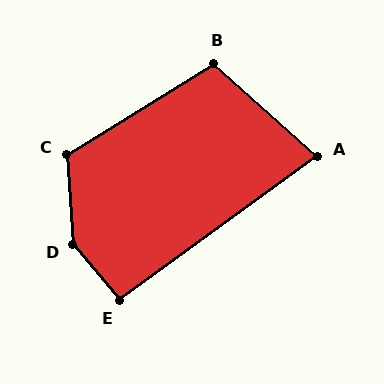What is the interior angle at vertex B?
Approximately 106 degrees (obtuse).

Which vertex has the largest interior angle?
D, at approximately 143 degrees.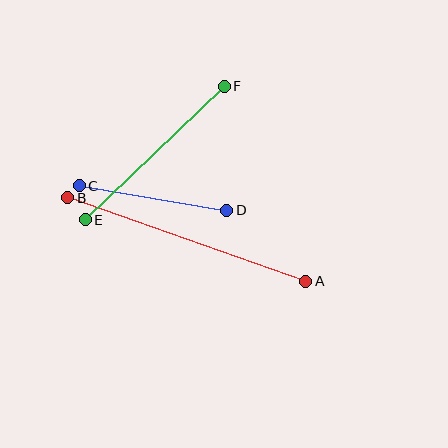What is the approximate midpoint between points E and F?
The midpoint is at approximately (155, 153) pixels.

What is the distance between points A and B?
The distance is approximately 253 pixels.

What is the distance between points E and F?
The distance is approximately 192 pixels.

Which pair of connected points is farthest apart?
Points A and B are farthest apart.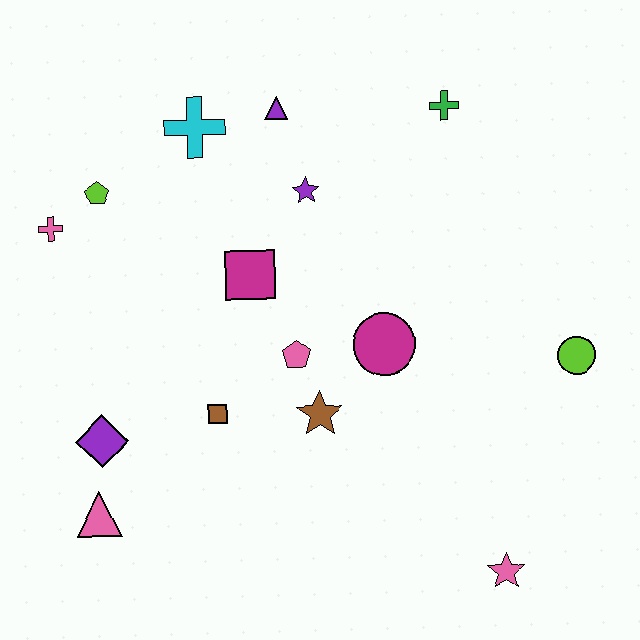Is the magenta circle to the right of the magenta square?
Yes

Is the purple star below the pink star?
No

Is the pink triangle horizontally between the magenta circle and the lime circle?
No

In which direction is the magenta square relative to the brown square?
The magenta square is above the brown square.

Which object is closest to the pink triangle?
The purple diamond is closest to the pink triangle.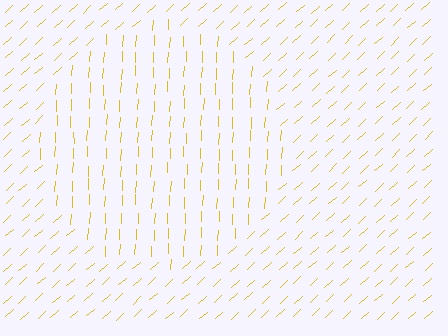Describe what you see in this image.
The image is filled with small yellow line segments. A circle region in the image has lines oriented differently from the surrounding lines, creating a visible texture boundary.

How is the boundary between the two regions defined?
The boundary is defined purely by a change in line orientation (approximately 45 degrees difference). All lines are the same color and thickness.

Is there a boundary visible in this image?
Yes, there is a texture boundary formed by a change in line orientation.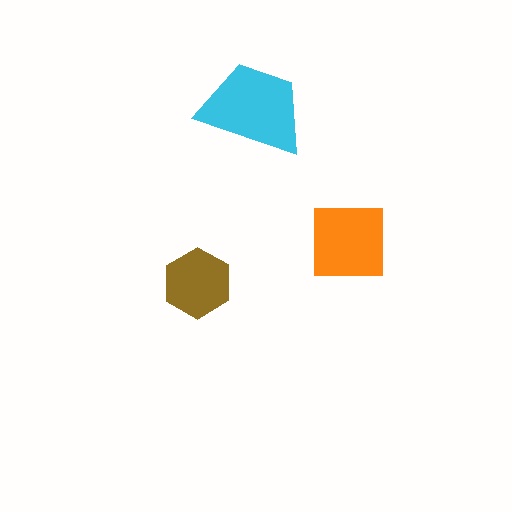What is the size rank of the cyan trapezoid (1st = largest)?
1st.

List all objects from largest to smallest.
The cyan trapezoid, the orange square, the brown hexagon.